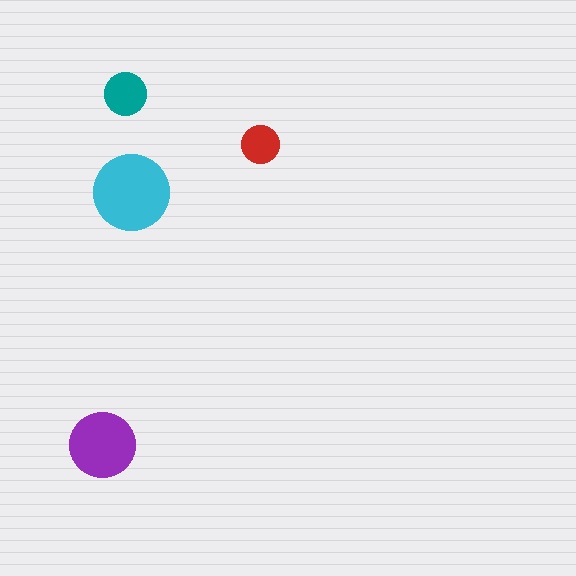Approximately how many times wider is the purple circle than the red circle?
About 1.5 times wider.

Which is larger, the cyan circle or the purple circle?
The cyan one.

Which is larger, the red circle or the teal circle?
The teal one.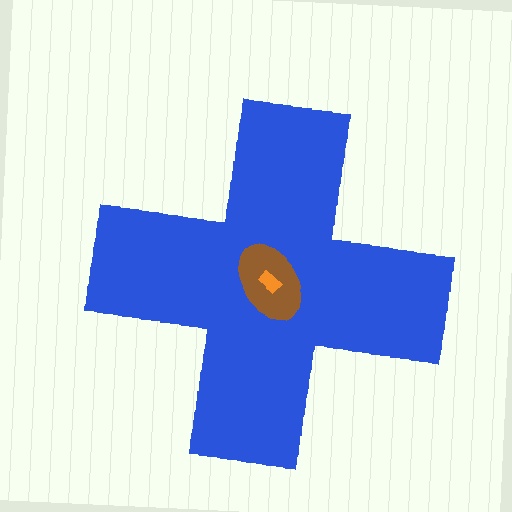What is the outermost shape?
The blue cross.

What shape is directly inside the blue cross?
The brown ellipse.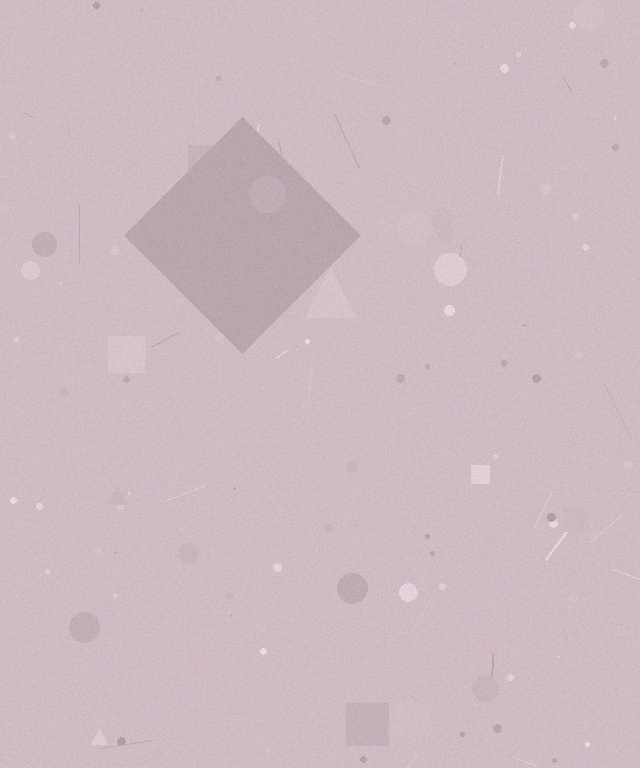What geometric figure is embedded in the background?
A diamond is embedded in the background.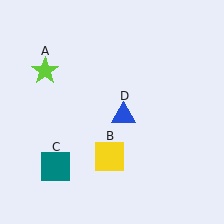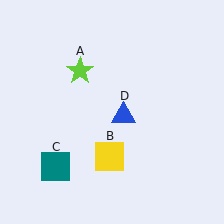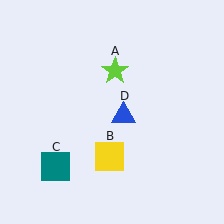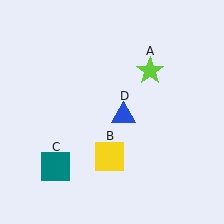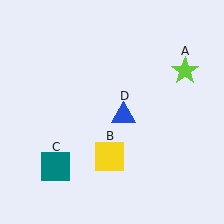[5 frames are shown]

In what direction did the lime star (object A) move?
The lime star (object A) moved right.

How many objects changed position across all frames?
1 object changed position: lime star (object A).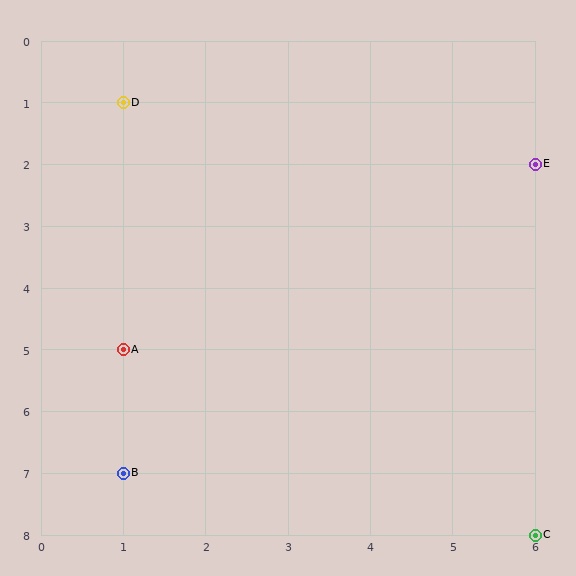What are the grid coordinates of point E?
Point E is at grid coordinates (6, 2).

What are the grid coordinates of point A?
Point A is at grid coordinates (1, 5).